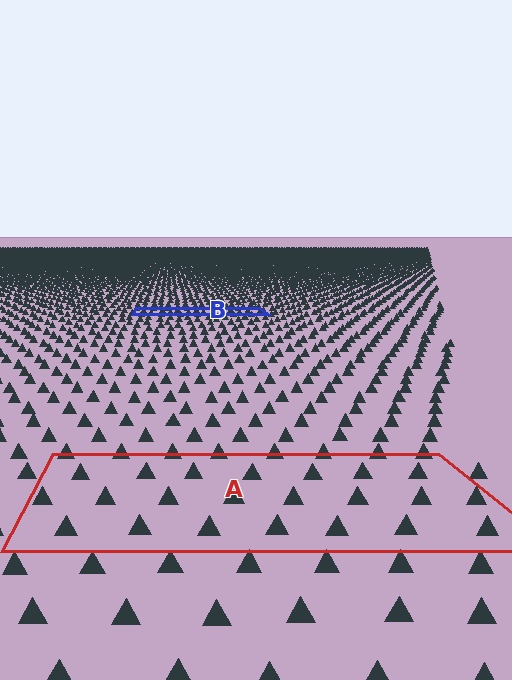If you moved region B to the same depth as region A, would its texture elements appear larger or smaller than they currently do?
They would appear larger. At a closer depth, the same texture elements are projected at a bigger on-screen size.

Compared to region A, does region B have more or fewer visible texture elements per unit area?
Region B has more texture elements per unit area — they are packed more densely because it is farther away.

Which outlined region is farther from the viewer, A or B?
Region B is farther from the viewer — the texture elements inside it appear smaller and more densely packed.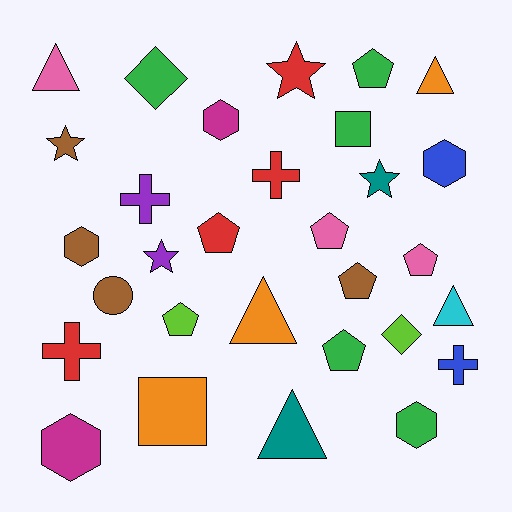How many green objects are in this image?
There are 5 green objects.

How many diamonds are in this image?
There are 2 diamonds.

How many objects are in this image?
There are 30 objects.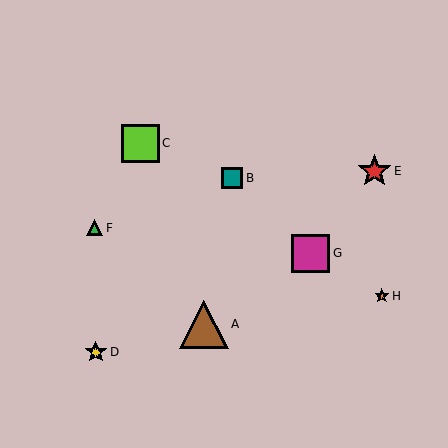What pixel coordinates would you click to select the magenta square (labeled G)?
Click at (311, 253) to select the magenta square G.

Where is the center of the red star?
The center of the red star is at (374, 171).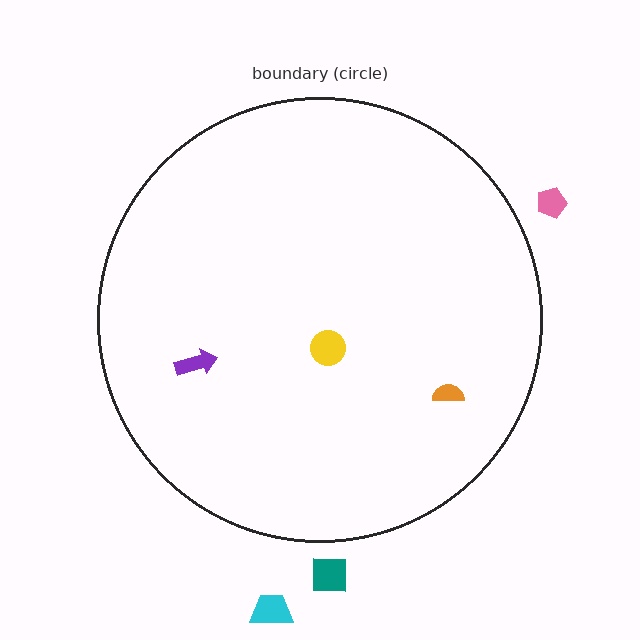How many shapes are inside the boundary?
3 inside, 3 outside.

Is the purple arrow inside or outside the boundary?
Inside.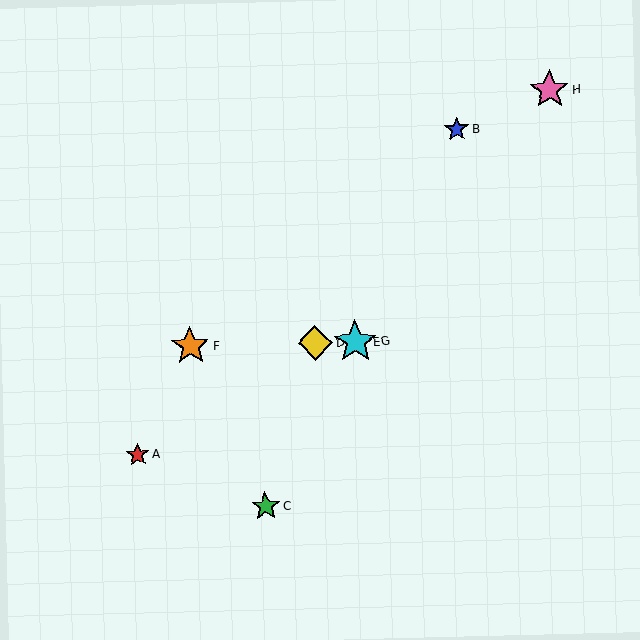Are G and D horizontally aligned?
Yes, both are at y≈342.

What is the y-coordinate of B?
Object B is at y≈129.